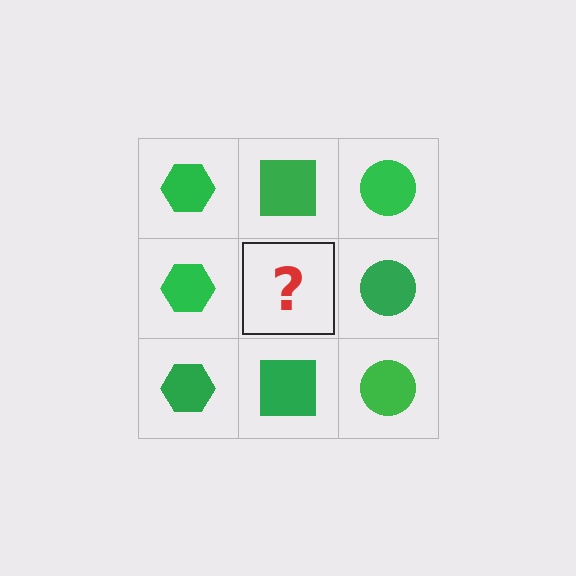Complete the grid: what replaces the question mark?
The question mark should be replaced with a green square.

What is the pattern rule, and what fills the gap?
The rule is that each column has a consistent shape. The gap should be filled with a green square.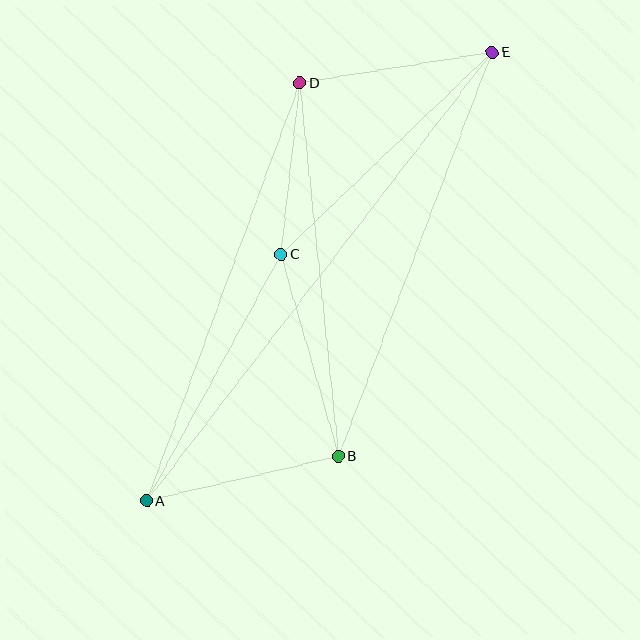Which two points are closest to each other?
Points C and D are closest to each other.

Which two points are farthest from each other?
Points A and E are farthest from each other.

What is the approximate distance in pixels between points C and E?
The distance between C and E is approximately 292 pixels.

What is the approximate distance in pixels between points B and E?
The distance between B and E is approximately 432 pixels.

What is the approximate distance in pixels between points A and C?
The distance between A and C is approximately 281 pixels.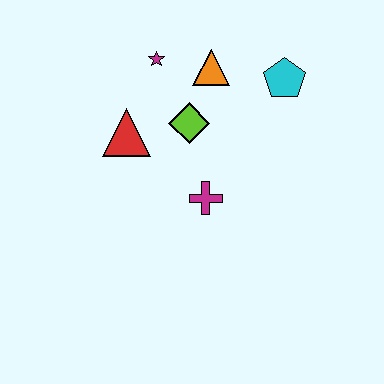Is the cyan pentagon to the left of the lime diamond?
No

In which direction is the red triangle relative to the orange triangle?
The red triangle is to the left of the orange triangle.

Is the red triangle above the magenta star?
No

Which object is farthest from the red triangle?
The cyan pentagon is farthest from the red triangle.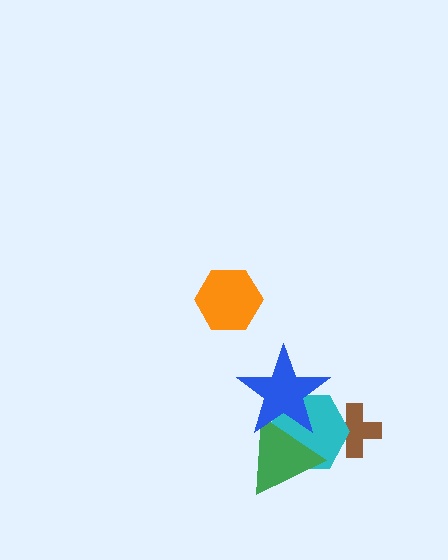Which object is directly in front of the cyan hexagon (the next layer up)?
The green triangle is directly in front of the cyan hexagon.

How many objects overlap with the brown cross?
1 object overlaps with the brown cross.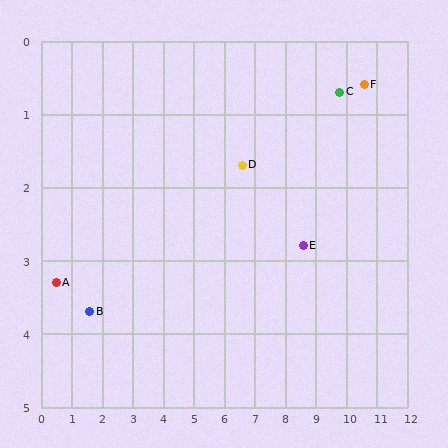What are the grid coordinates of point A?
Point A is at approximately (0.5, 3.3).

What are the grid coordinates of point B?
Point B is at approximately (1.6, 3.7).